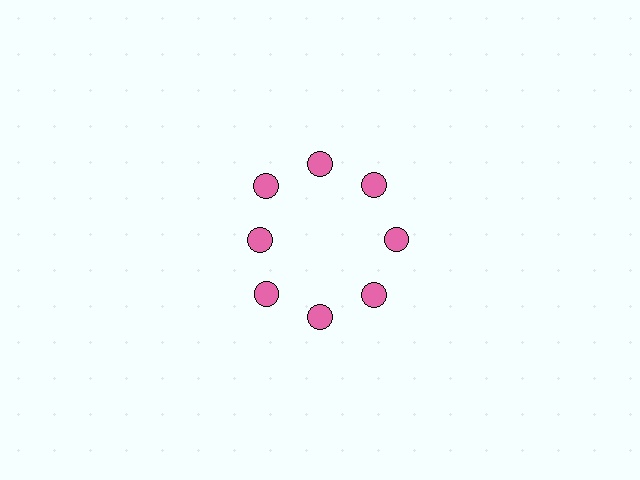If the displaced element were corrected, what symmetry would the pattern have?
It would have 8-fold rotational symmetry — the pattern would map onto itself every 45 degrees.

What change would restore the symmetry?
The symmetry would be restored by moving it outward, back onto the ring so that all 8 circles sit at equal angles and equal distance from the center.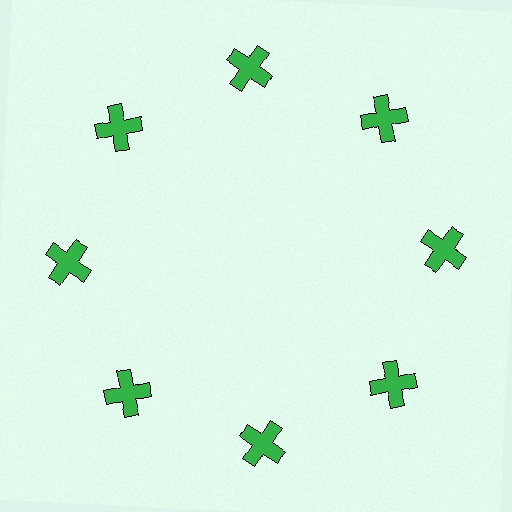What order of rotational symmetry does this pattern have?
This pattern has 8-fold rotational symmetry.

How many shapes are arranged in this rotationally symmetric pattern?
There are 8 shapes, arranged in 8 groups of 1.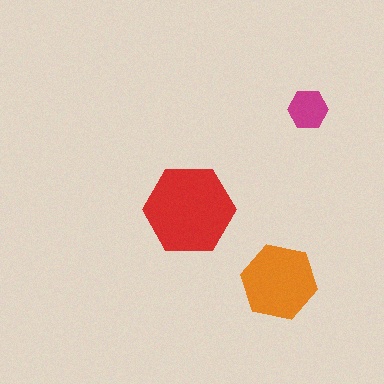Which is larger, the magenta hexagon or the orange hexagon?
The orange one.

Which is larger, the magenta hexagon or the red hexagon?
The red one.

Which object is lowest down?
The orange hexagon is bottommost.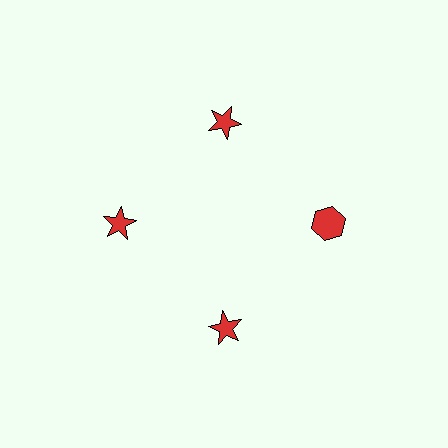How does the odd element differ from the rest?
It has a different shape: hexagon instead of star.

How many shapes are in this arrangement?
There are 4 shapes arranged in a ring pattern.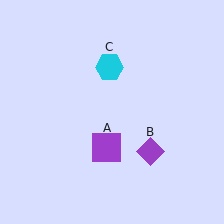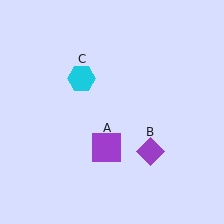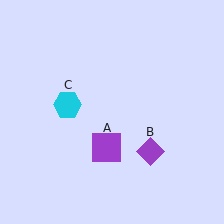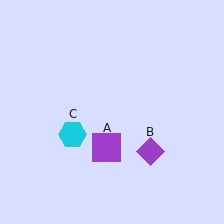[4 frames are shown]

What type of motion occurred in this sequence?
The cyan hexagon (object C) rotated counterclockwise around the center of the scene.